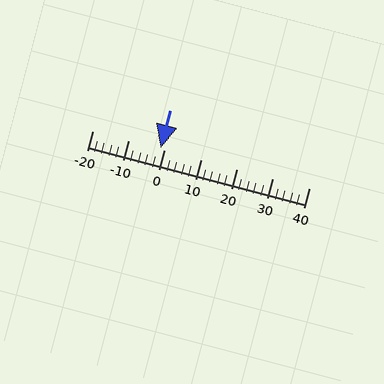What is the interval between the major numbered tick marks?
The major tick marks are spaced 10 units apart.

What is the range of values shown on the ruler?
The ruler shows values from -20 to 40.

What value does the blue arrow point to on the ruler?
The blue arrow points to approximately -1.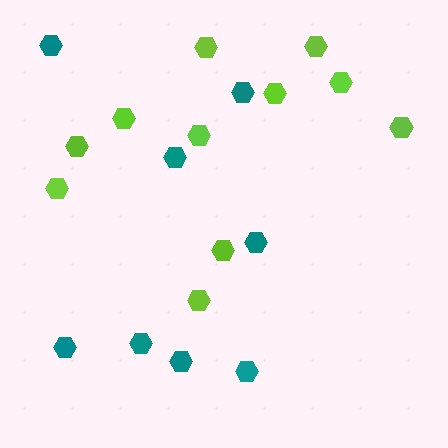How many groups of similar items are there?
There are 2 groups: one group of teal hexagons (8) and one group of lime hexagons (11).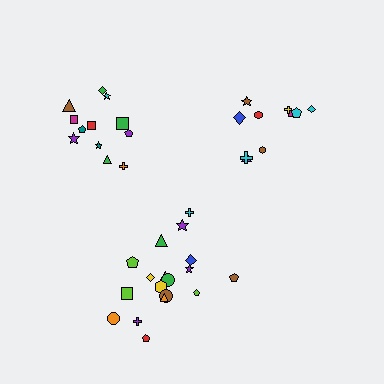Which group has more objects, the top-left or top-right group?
The top-left group.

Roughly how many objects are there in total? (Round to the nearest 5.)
Roughly 40 objects in total.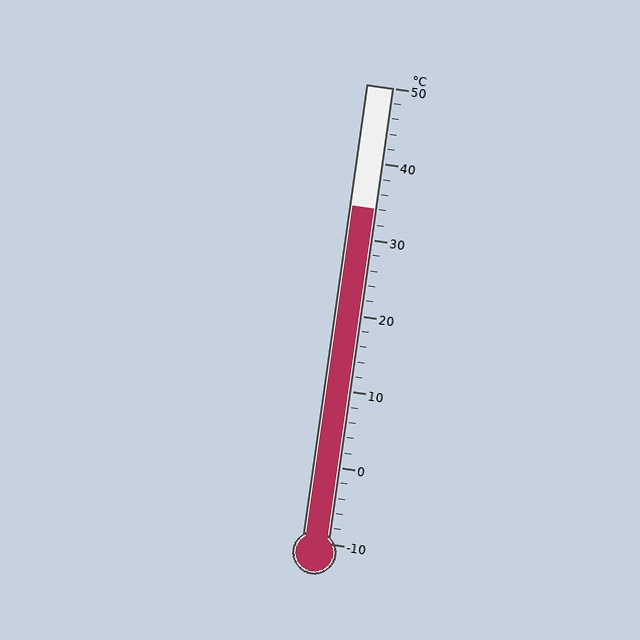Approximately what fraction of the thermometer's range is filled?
The thermometer is filled to approximately 75% of its range.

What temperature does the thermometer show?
The thermometer shows approximately 34°C.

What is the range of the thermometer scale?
The thermometer scale ranges from -10°C to 50°C.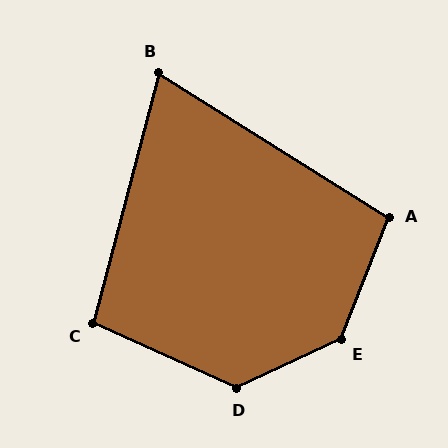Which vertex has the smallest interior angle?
B, at approximately 72 degrees.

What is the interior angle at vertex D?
Approximately 131 degrees (obtuse).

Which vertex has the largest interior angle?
E, at approximately 136 degrees.